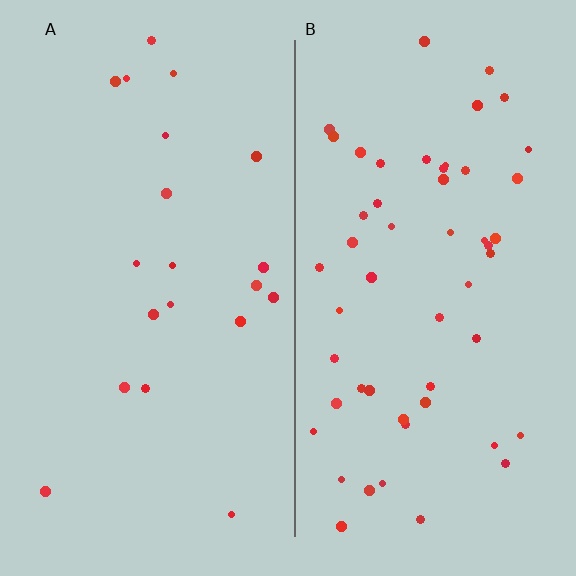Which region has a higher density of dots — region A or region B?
B (the right).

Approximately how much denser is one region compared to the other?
Approximately 2.6× — region B over region A.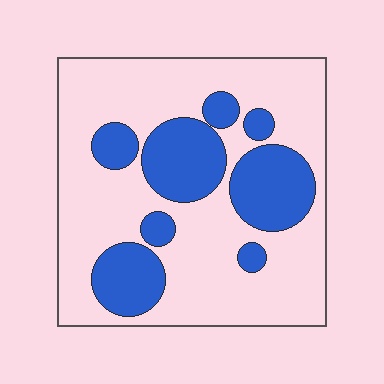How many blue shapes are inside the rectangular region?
8.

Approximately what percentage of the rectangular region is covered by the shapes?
Approximately 30%.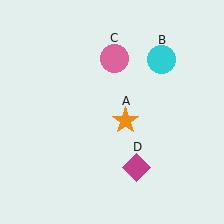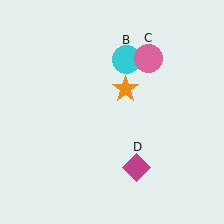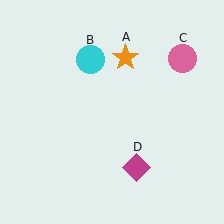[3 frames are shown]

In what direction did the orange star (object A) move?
The orange star (object A) moved up.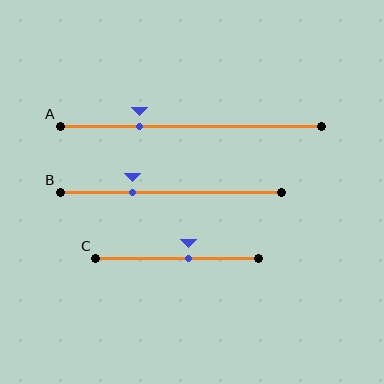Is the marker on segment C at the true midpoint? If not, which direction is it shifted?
No, the marker on segment C is shifted to the right by about 7% of the segment length.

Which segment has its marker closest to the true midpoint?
Segment C has its marker closest to the true midpoint.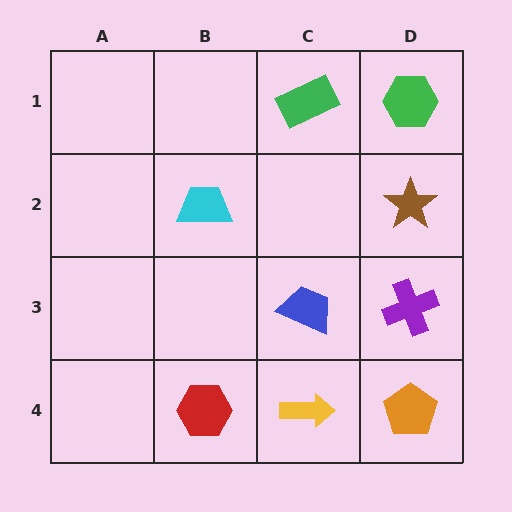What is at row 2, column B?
A cyan trapezoid.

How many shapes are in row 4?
3 shapes.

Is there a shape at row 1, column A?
No, that cell is empty.